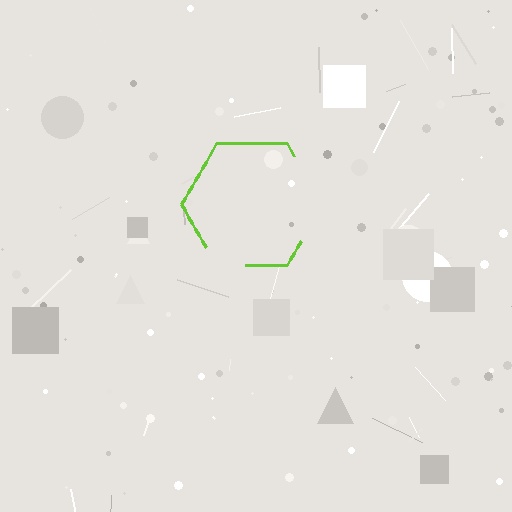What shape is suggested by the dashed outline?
The dashed outline suggests a hexagon.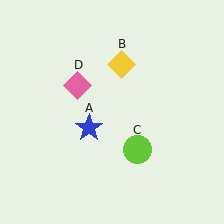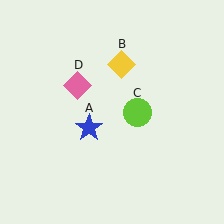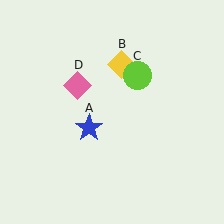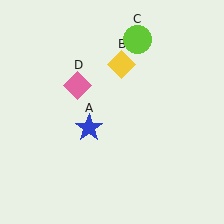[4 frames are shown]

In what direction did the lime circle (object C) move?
The lime circle (object C) moved up.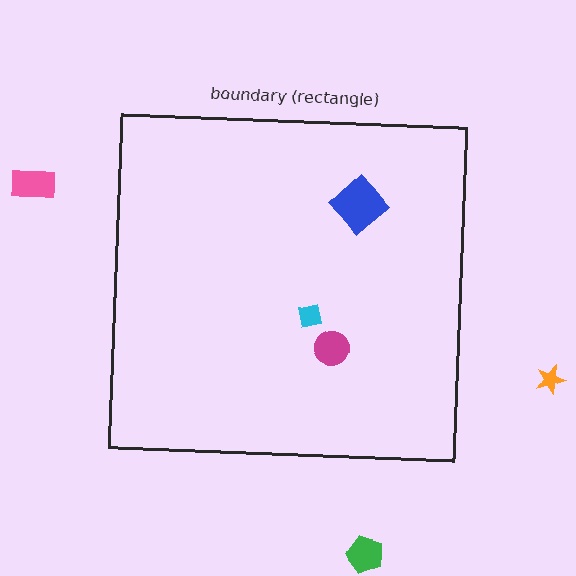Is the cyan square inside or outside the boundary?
Inside.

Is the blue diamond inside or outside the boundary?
Inside.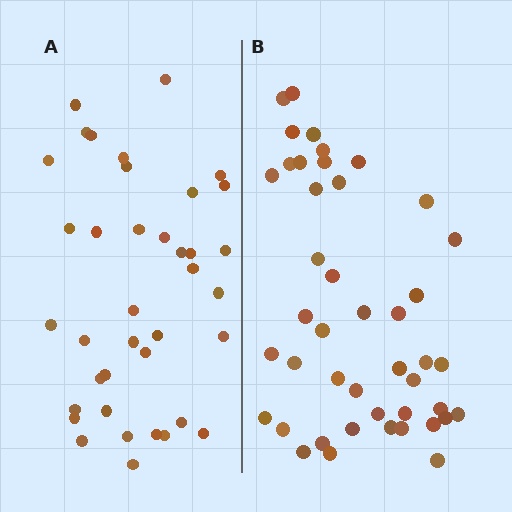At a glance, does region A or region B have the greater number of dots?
Region B (the right region) has more dots.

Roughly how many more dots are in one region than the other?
Region B has about 6 more dots than region A.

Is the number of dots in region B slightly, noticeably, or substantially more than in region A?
Region B has only slightly more — the two regions are fairly close. The ratio is roughly 1.2 to 1.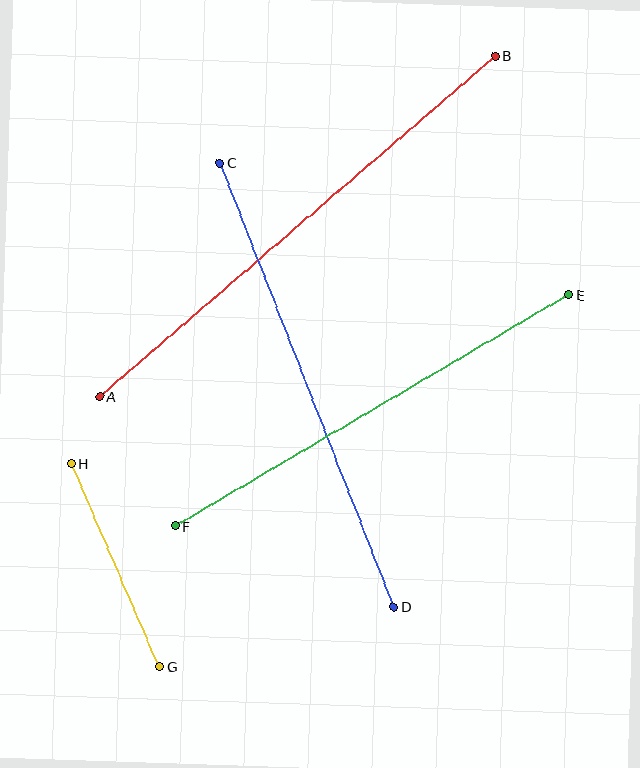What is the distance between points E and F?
The distance is approximately 456 pixels.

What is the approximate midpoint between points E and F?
The midpoint is at approximately (372, 410) pixels.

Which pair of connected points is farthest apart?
Points A and B are farthest apart.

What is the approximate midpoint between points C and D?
The midpoint is at approximately (307, 385) pixels.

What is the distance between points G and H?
The distance is approximately 221 pixels.